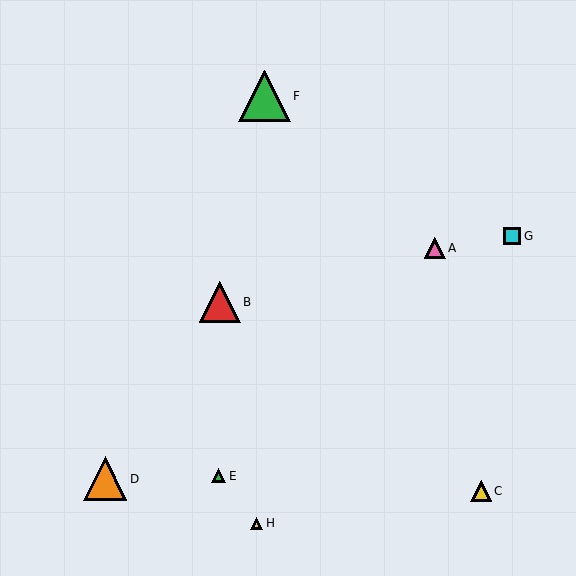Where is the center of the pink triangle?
The center of the pink triangle is at (435, 248).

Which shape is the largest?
The green triangle (labeled F) is the largest.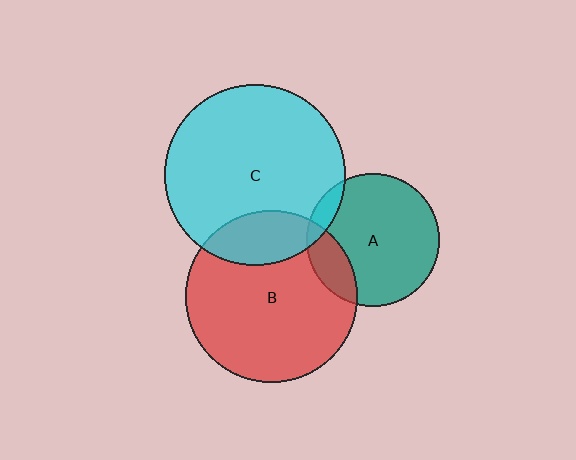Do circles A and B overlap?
Yes.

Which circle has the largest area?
Circle C (cyan).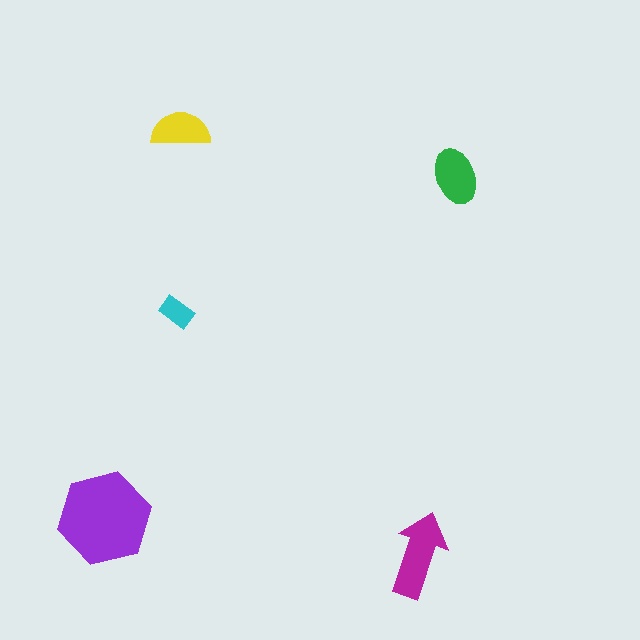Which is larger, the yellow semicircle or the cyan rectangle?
The yellow semicircle.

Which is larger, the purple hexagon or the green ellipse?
The purple hexagon.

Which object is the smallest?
The cyan rectangle.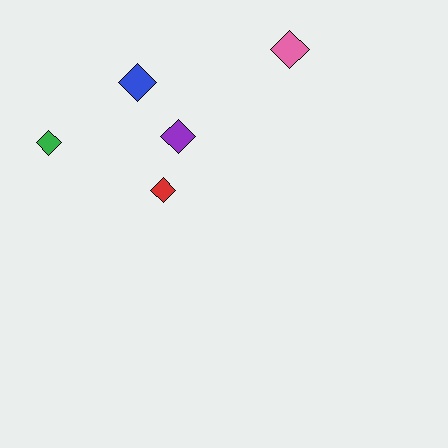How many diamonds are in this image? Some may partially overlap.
There are 5 diamonds.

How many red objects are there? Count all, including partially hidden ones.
There is 1 red object.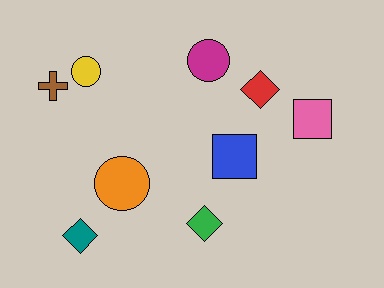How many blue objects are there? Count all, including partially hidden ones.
There is 1 blue object.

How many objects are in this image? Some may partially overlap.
There are 9 objects.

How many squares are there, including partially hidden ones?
There are 2 squares.